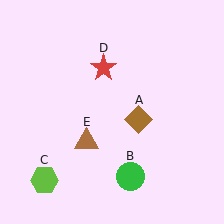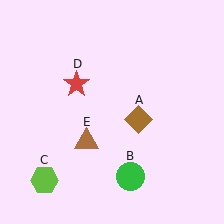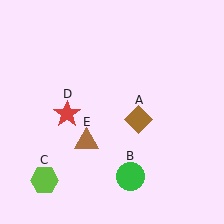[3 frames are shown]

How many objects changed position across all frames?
1 object changed position: red star (object D).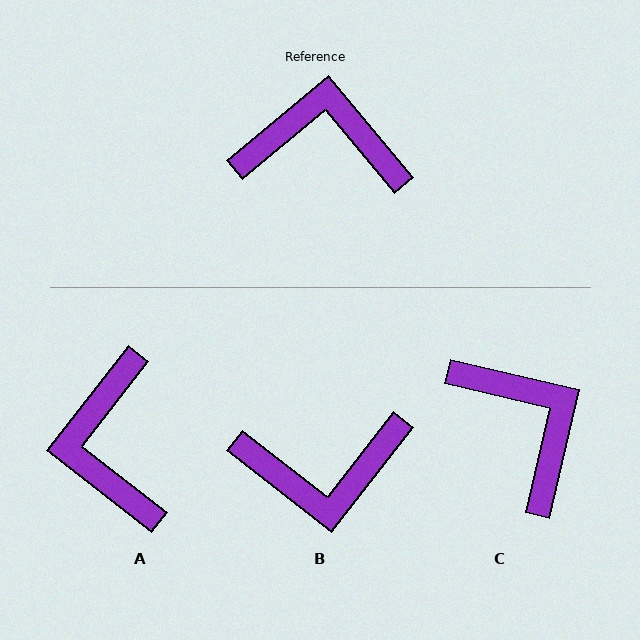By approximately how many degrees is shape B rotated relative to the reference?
Approximately 168 degrees clockwise.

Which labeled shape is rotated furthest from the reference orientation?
B, about 168 degrees away.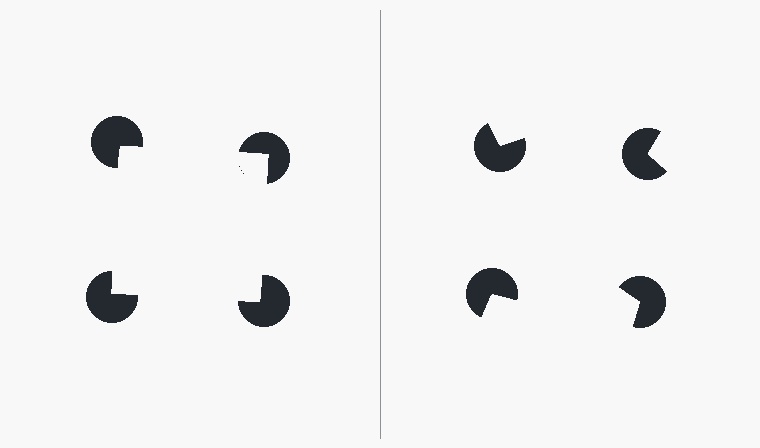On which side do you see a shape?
An illusory square appears on the left side. On the right side the wedge cuts are rotated, so no coherent shape forms.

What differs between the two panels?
The pac-man discs are positioned identically on both sides; only the wedge orientations differ. On the left they align to a square; on the right they are misaligned.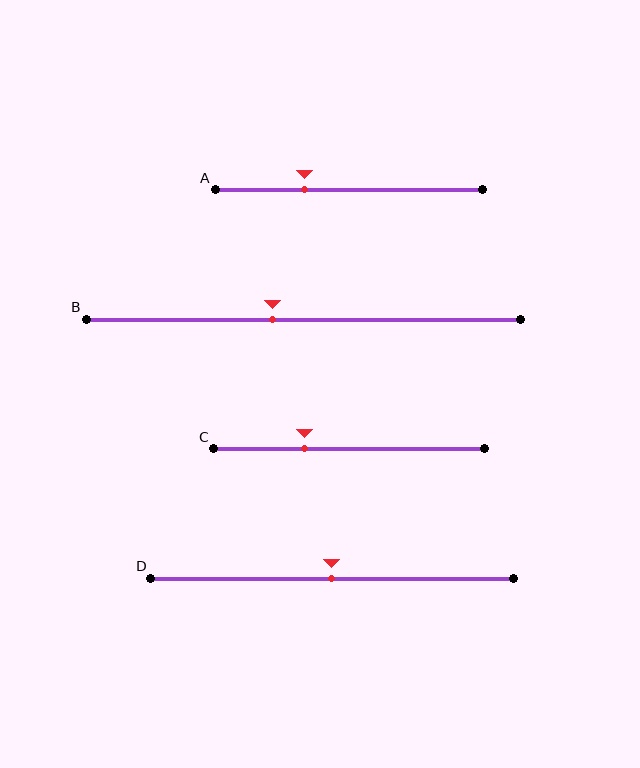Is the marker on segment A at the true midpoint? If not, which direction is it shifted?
No, the marker on segment A is shifted to the left by about 17% of the segment length.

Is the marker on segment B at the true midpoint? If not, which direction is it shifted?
No, the marker on segment B is shifted to the left by about 7% of the segment length.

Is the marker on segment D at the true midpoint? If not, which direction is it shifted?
Yes, the marker on segment D is at the true midpoint.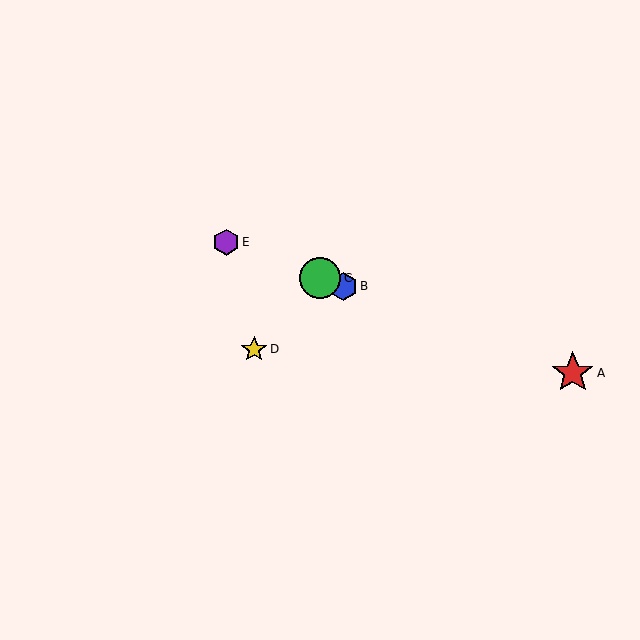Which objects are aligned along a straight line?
Objects A, B, C, E are aligned along a straight line.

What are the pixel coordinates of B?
Object B is at (343, 286).